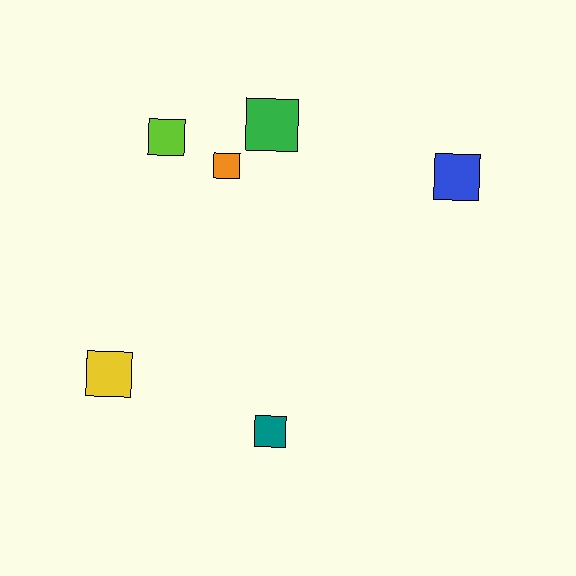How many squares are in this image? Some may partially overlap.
There are 6 squares.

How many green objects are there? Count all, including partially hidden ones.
There is 1 green object.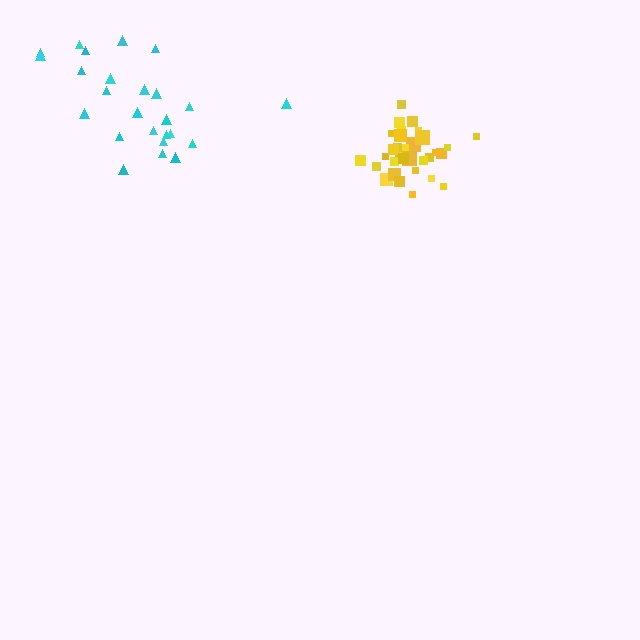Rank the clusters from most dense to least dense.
yellow, cyan.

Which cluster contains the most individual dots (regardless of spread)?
Yellow (34).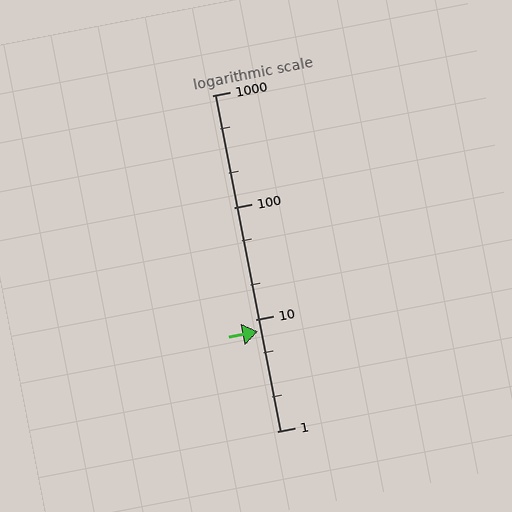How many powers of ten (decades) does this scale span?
The scale spans 3 decades, from 1 to 1000.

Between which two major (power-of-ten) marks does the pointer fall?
The pointer is between 1 and 10.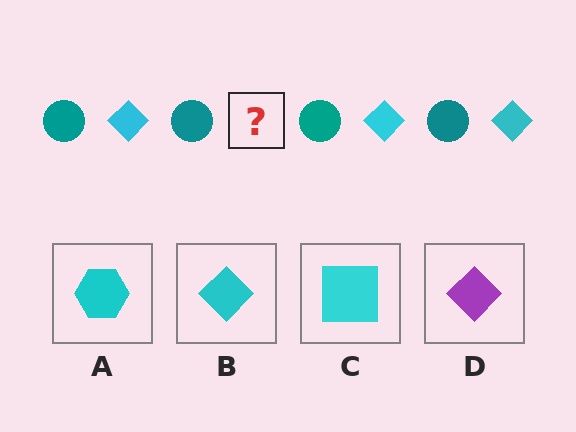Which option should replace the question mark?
Option B.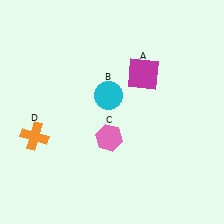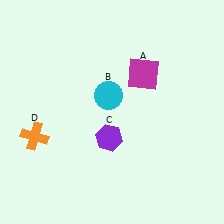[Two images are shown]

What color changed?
The hexagon (C) changed from pink in Image 1 to purple in Image 2.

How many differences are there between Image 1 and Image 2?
There is 1 difference between the two images.